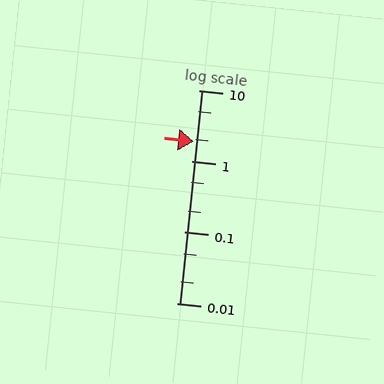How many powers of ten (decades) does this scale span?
The scale spans 3 decades, from 0.01 to 10.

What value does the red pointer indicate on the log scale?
The pointer indicates approximately 1.9.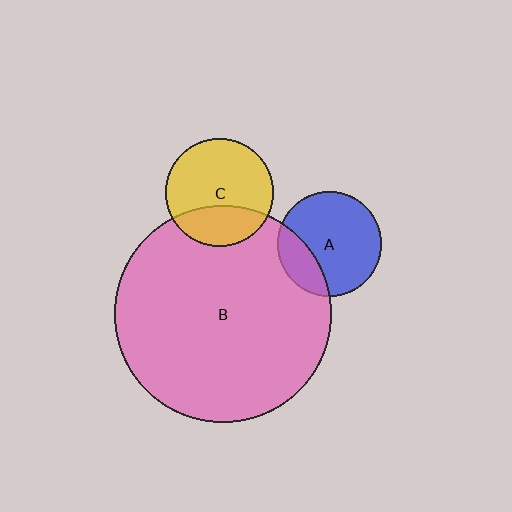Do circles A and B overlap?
Yes.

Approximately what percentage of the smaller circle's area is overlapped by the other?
Approximately 25%.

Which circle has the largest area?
Circle B (pink).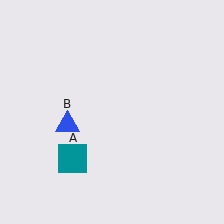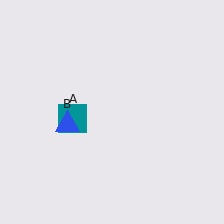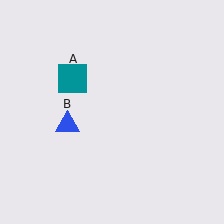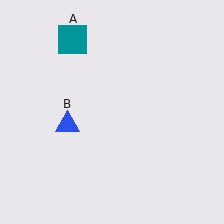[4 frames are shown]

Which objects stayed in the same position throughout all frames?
Blue triangle (object B) remained stationary.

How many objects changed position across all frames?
1 object changed position: teal square (object A).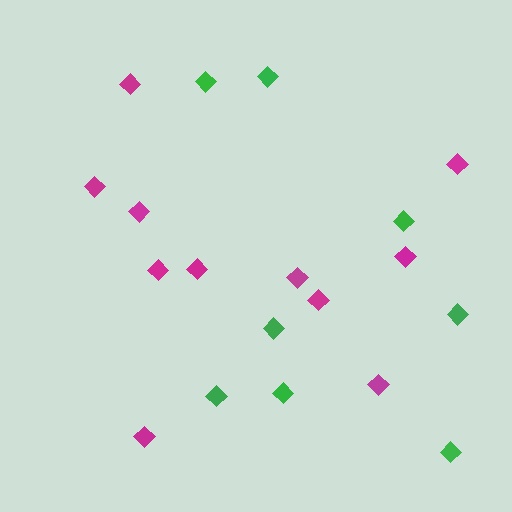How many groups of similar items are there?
There are 2 groups: one group of green diamonds (8) and one group of magenta diamonds (11).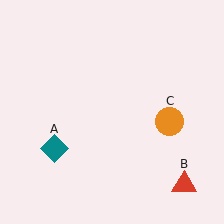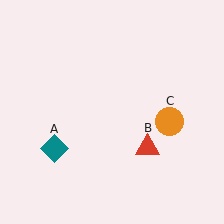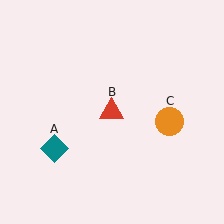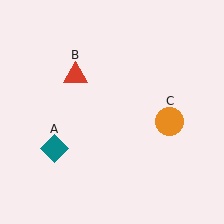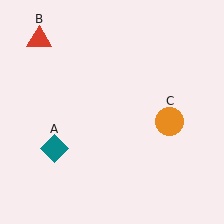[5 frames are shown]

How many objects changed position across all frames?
1 object changed position: red triangle (object B).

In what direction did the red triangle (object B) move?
The red triangle (object B) moved up and to the left.